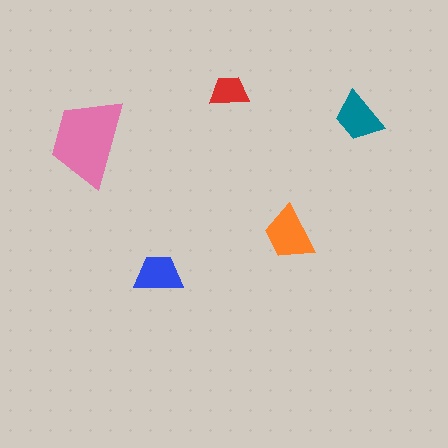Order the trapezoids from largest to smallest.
the pink one, the orange one, the teal one, the blue one, the red one.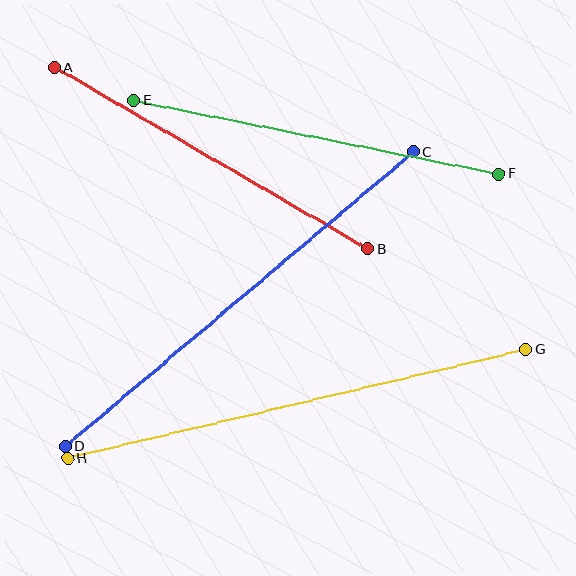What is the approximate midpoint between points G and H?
The midpoint is at approximately (297, 404) pixels.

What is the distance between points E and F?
The distance is approximately 372 pixels.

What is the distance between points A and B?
The distance is approximately 362 pixels.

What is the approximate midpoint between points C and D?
The midpoint is at approximately (239, 299) pixels.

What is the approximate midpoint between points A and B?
The midpoint is at approximately (211, 158) pixels.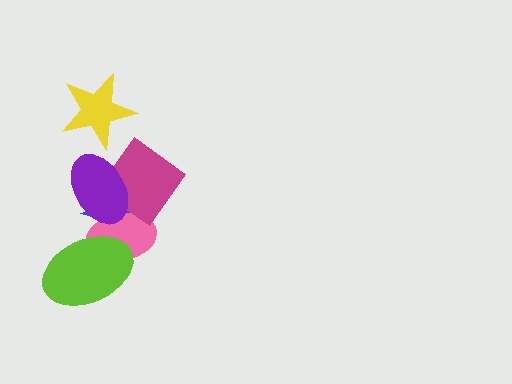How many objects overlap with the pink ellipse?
4 objects overlap with the pink ellipse.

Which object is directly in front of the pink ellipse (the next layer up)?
The magenta diamond is directly in front of the pink ellipse.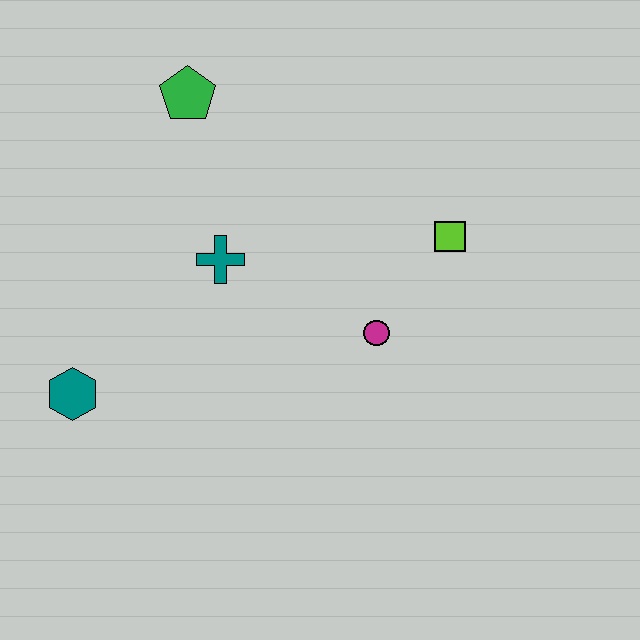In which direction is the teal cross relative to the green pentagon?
The teal cross is below the green pentagon.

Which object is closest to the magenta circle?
The lime square is closest to the magenta circle.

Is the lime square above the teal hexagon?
Yes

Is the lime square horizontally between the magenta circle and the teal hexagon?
No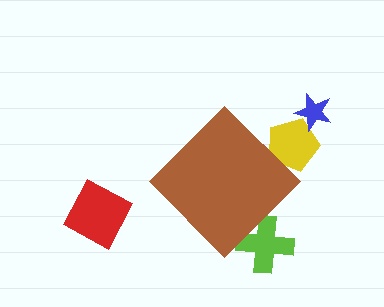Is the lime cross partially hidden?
Yes, the lime cross is partially hidden behind the brown diamond.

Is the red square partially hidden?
No, the red square is fully visible.